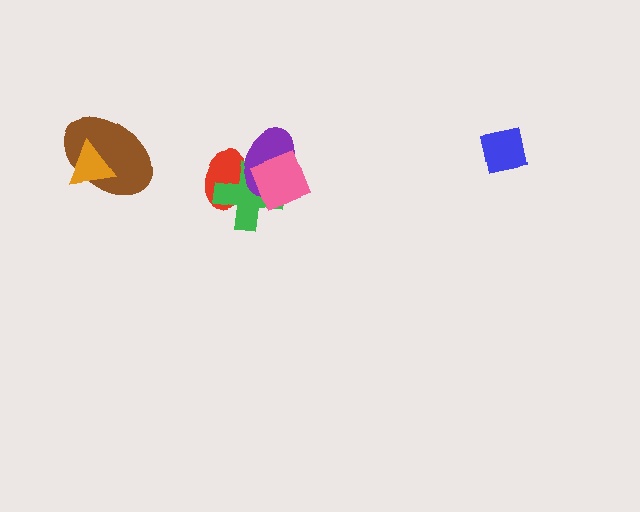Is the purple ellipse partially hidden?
Yes, it is partially covered by another shape.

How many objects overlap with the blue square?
0 objects overlap with the blue square.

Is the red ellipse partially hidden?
Yes, it is partially covered by another shape.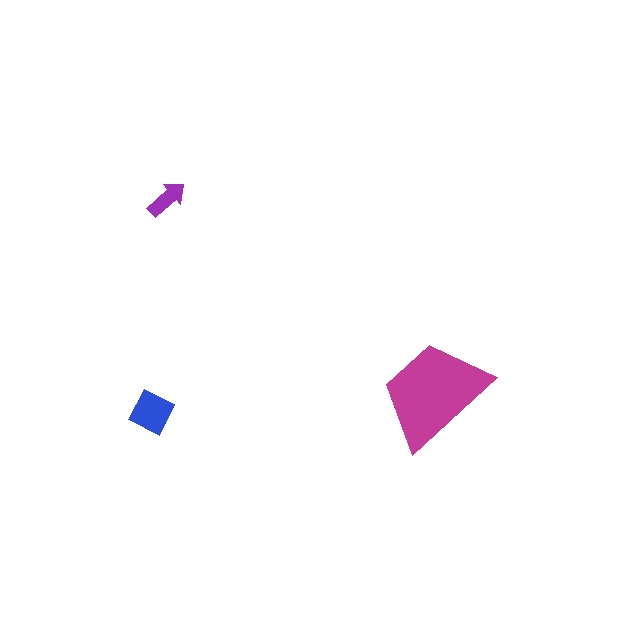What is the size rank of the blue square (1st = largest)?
2nd.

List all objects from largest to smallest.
The magenta trapezoid, the blue square, the purple arrow.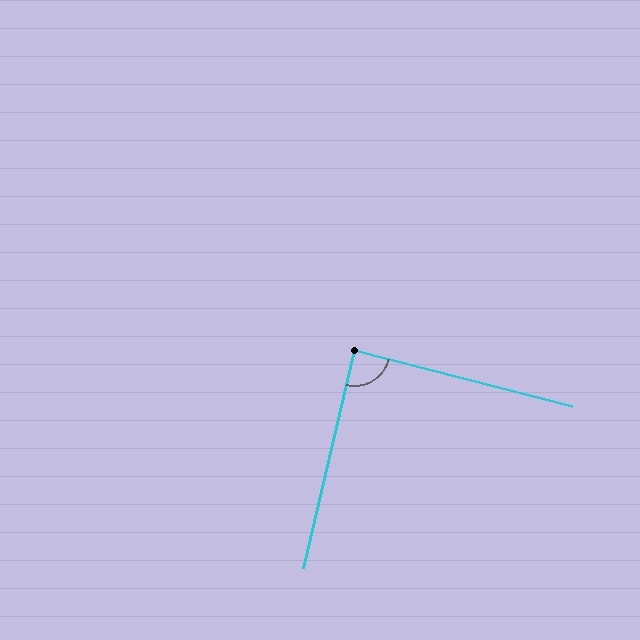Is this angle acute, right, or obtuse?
It is approximately a right angle.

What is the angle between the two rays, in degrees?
Approximately 89 degrees.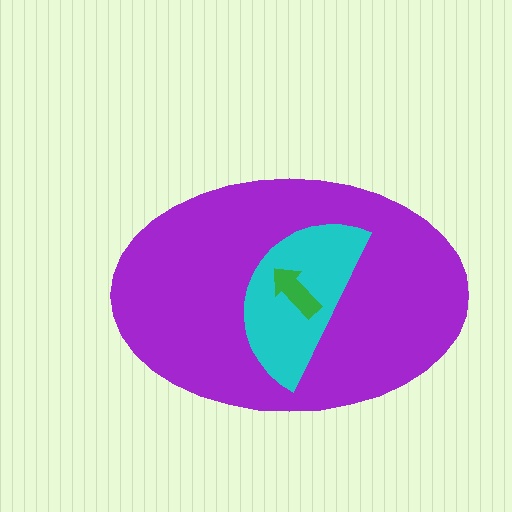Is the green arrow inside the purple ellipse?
Yes.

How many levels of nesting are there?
3.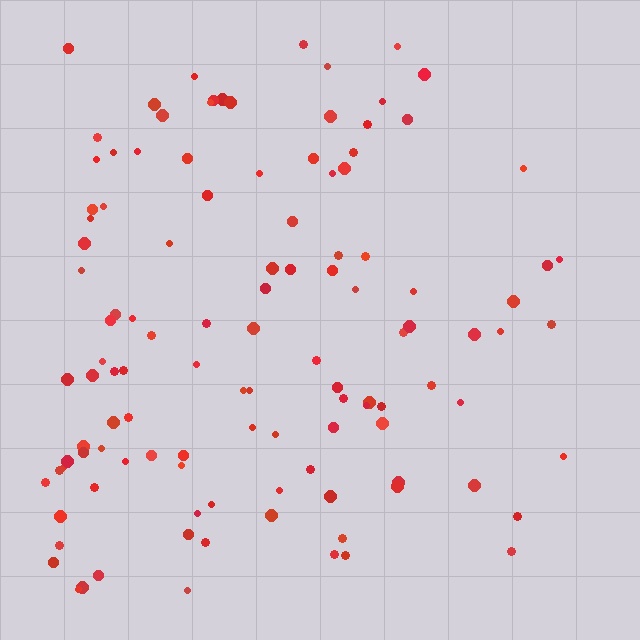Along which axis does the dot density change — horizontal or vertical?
Horizontal.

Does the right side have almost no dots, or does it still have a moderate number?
Still a moderate number, just noticeably fewer than the left.